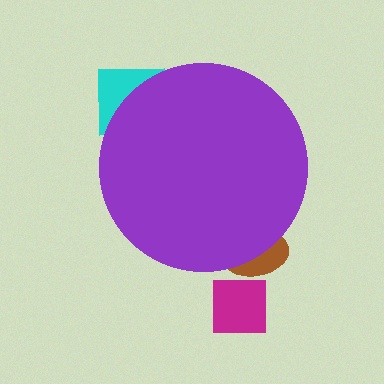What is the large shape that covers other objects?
A purple circle.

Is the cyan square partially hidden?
Yes, the cyan square is partially hidden behind the purple circle.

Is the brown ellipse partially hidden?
Yes, the brown ellipse is partially hidden behind the purple circle.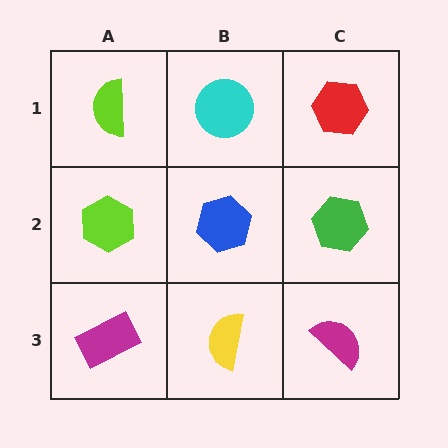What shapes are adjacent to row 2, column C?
A red hexagon (row 1, column C), a magenta semicircle (row 3, column C), a blue hexagon (row 2, column B).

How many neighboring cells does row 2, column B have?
4.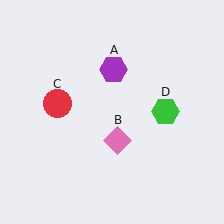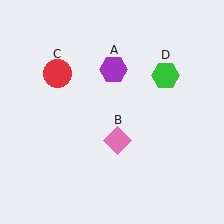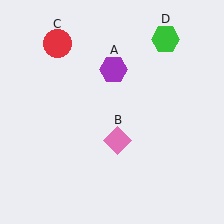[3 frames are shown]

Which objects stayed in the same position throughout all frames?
Purple hexagon (object A) and pink diamond (object B) remained stationary.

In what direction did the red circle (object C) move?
The red circle (object C) moved up.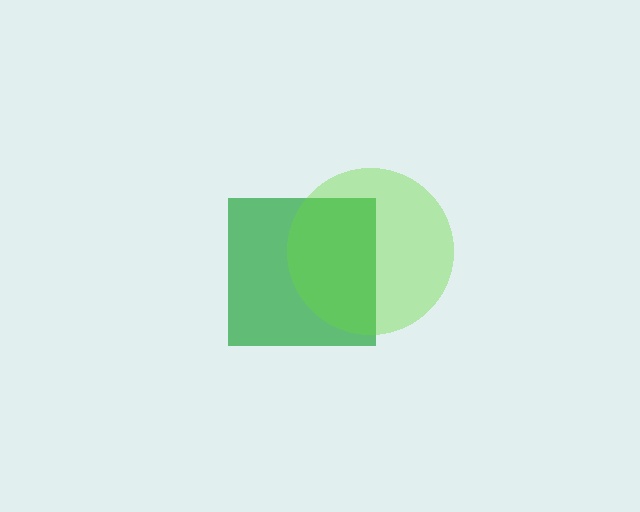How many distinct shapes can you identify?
There are 2 distinct shapes: a green square, a lime circle.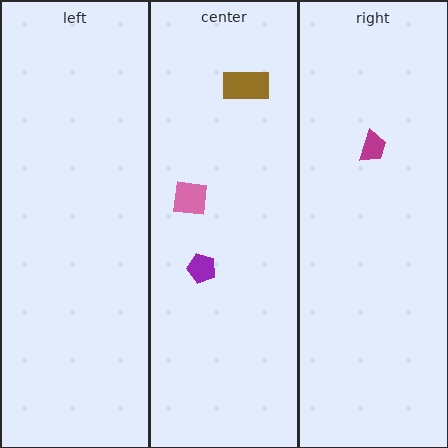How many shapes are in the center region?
3.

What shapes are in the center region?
The pink square, the purple pentagon, the brown rectangle.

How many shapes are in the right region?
1.